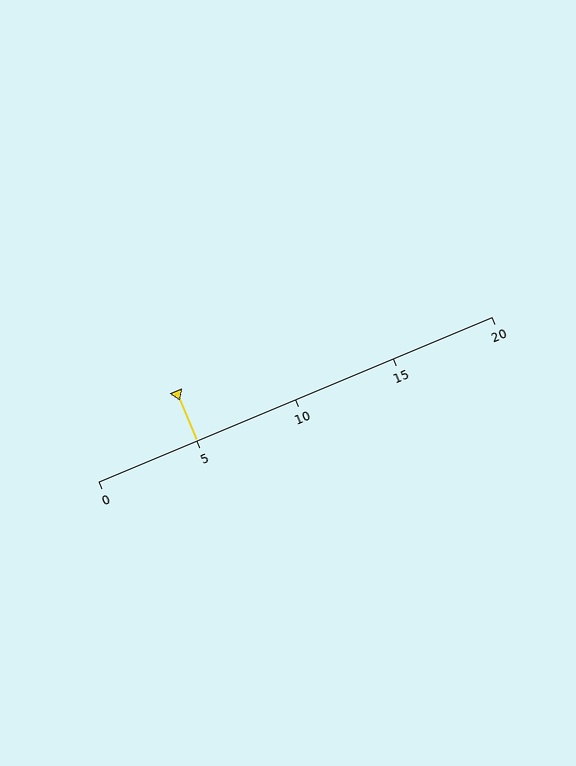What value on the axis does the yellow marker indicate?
The marker indicates approximately 5.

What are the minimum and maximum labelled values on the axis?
The axis runs from 0 to 20.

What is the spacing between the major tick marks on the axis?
The major ticks are spaced 5 apart.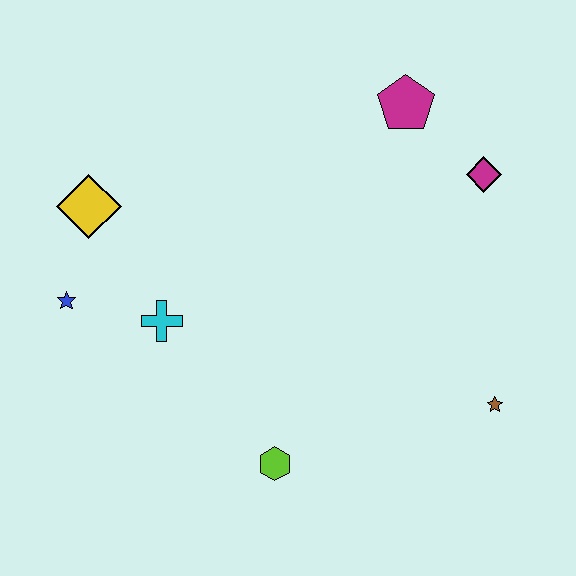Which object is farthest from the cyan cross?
The magenta diamond is farthest from the cyan cross.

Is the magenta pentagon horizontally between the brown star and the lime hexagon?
Yes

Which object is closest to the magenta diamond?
The magenta pentagon is closest to the magenta diamond.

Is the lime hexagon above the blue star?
No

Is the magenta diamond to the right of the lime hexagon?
Yes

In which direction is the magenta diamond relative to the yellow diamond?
The magenta diamond is to the right of the yellow diamond.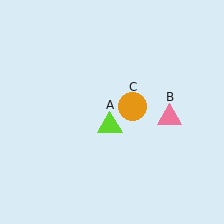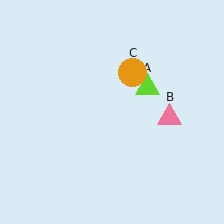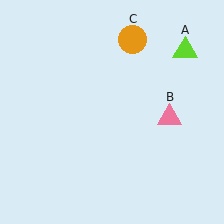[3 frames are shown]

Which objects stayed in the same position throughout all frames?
Pink triangle (object B) remained stationary.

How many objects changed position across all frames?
2 objects changed position: lime triangle (object A), orange circle (object C).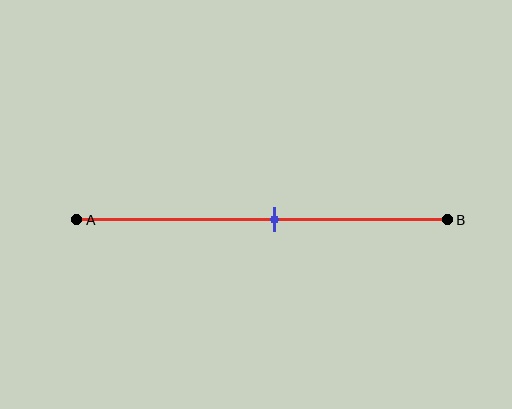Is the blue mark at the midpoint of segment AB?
No, the mark is at about 55% from A, not at the 50% midpoint.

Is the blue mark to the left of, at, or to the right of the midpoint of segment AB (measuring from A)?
The blue mark is to the right of the midpoint of segment AB.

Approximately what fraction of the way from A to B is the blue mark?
The blue mark is approximately 55% of the way from A to B.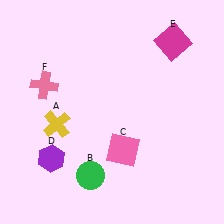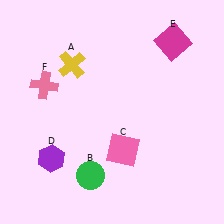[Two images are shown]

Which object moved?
The yellow cross (A) moved up.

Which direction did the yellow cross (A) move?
The yellow cross (A) moved up.